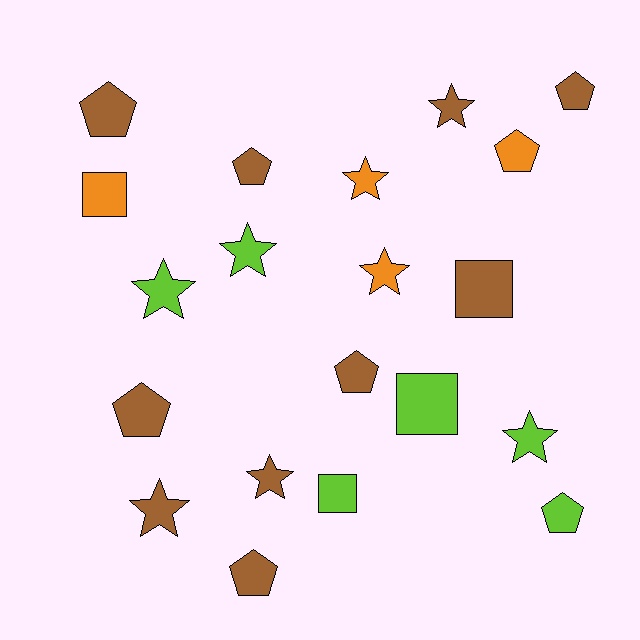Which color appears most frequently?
Brown, with 10 objects.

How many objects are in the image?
There are 20 objects.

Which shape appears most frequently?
Star, with 8 objects.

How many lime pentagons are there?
There is 1 lime pentagon.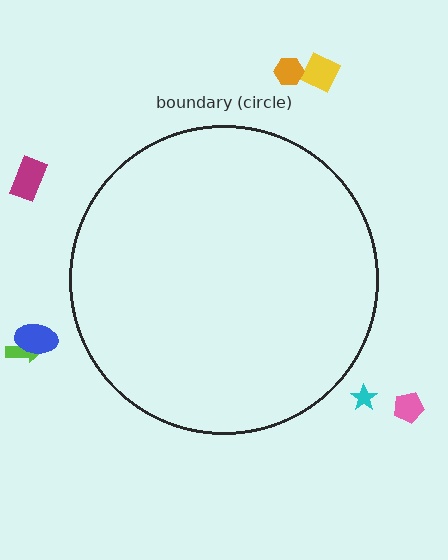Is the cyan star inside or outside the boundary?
Outside.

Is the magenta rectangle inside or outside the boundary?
Outside.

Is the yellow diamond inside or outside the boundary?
Outside.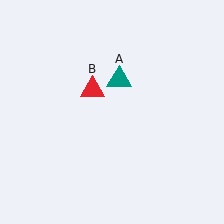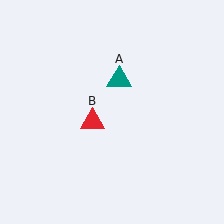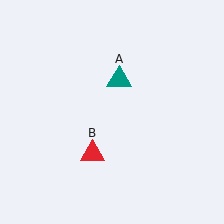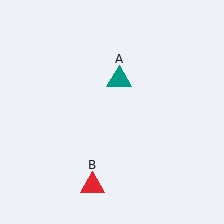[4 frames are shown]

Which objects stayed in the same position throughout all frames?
Teal triangle (object A) remained stationary.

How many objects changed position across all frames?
1 object changed position: red triangle (object B).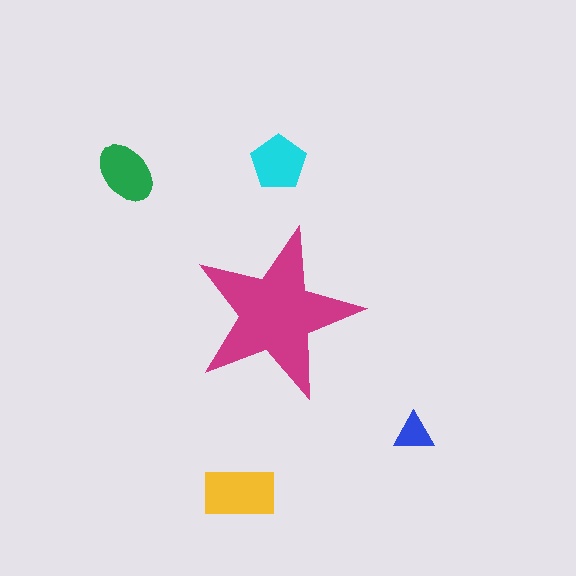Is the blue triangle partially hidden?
No, the blue triangle is fully visible.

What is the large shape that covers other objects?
A magenta star.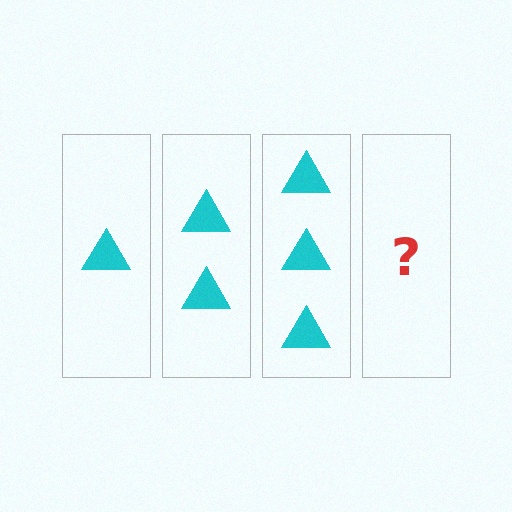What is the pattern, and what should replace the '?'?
The pattern is that each step adds one more triangle. The '?' should be 4 triangles.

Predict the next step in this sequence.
The next step is 4 triangles.